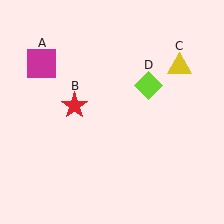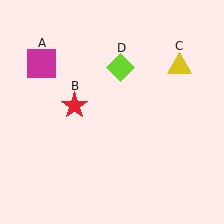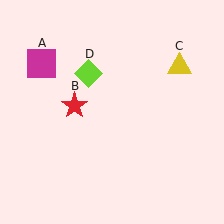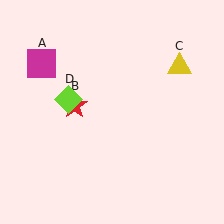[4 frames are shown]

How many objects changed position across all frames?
1 object changed position: lime diamond (object D).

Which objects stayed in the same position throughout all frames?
Magenta square (object A) and red star (object B) and yellow triangle (object C) remained stationary.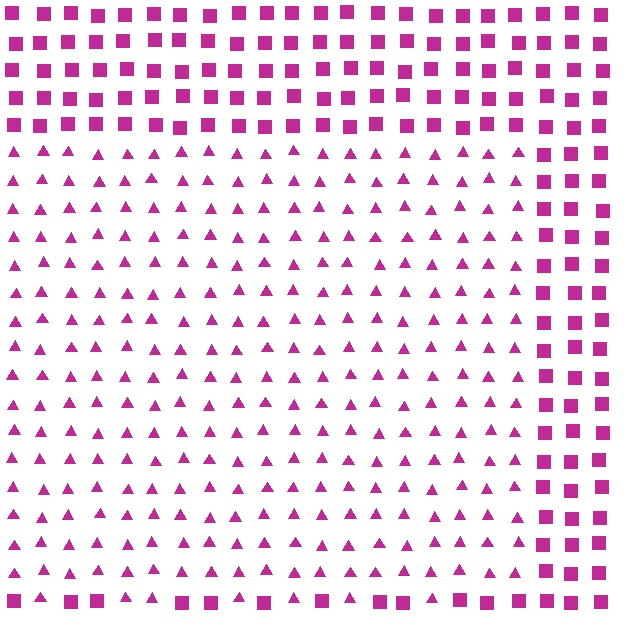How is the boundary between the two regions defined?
The boundary is defined by a change in element shape: triangles inside vs. squares outside. All elements share the same color and spacing.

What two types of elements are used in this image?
The image uses triangles inside the rectangle region and squares outside it.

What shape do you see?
I see a rectangle.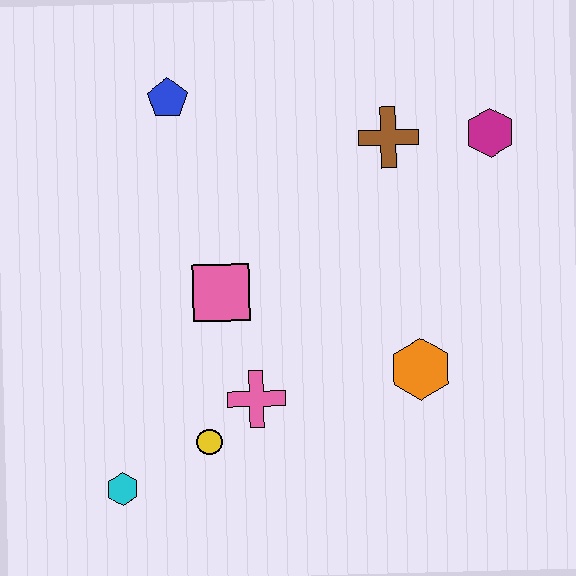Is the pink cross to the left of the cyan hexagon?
No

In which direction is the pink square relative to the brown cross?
The pink square is to the left of the brown cross.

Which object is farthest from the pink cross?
The magenta hexagon is farthest from the pink cross.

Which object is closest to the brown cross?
The magenta hexagon is closest to the brown cross.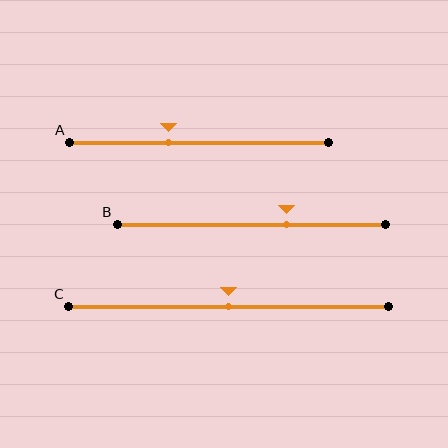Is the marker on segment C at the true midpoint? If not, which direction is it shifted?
Yes, the marker on segment C is at the true midpoint.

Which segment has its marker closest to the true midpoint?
Segment C has its marker closest to the true midpoint.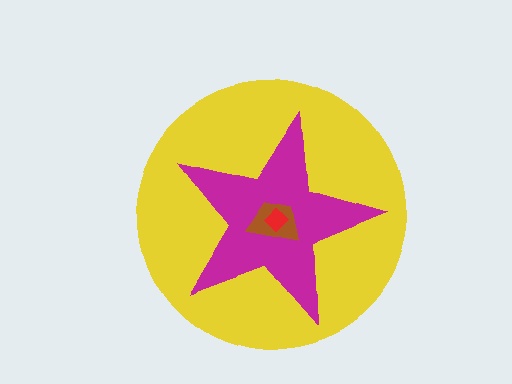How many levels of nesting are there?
4.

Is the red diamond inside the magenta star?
Yes.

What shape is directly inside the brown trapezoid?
The red diamond.